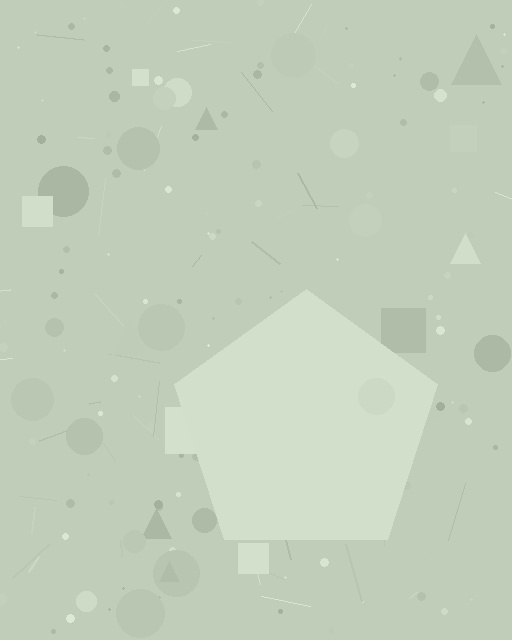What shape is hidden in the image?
A pentagon is hidden in the image.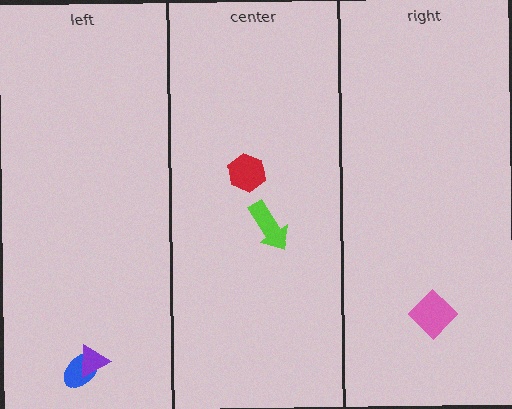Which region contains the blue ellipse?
The left region.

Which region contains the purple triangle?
The left region.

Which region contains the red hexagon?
The center region.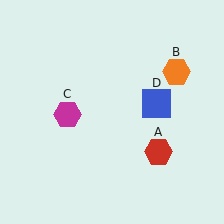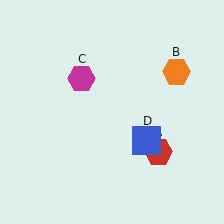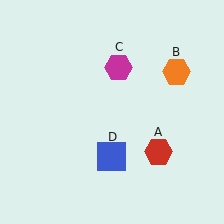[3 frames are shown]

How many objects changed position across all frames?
2 objects changed position: magenta hexagon (object C), blue square (object D).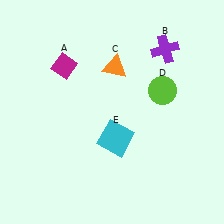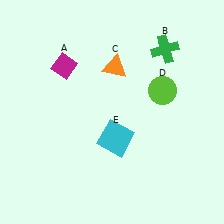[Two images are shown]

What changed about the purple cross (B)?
In Image 1, B is purple. In Image 2, it changed to green.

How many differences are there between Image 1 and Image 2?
There is 1 difference between the two images.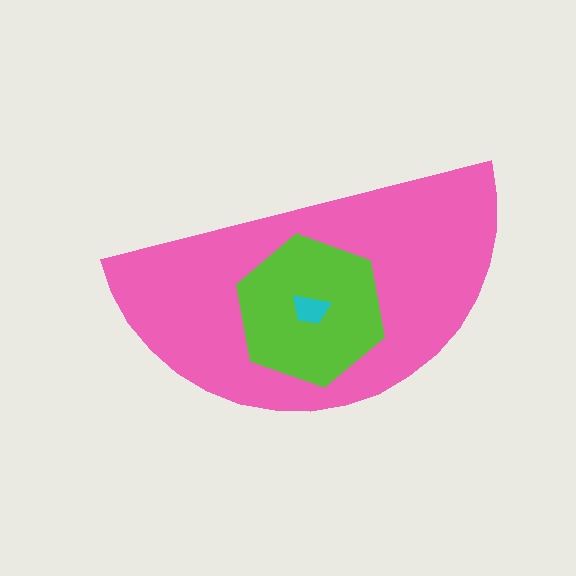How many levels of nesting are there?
3.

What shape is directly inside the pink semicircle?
The lime hexagon.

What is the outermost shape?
The pink semicircle.